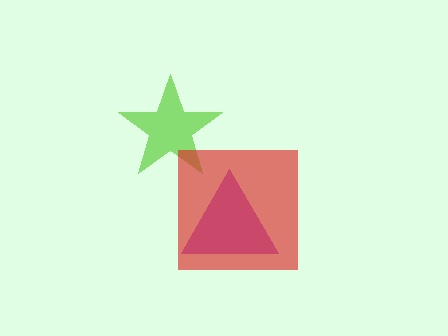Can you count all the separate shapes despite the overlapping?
Yes, there are 3 separate shapes.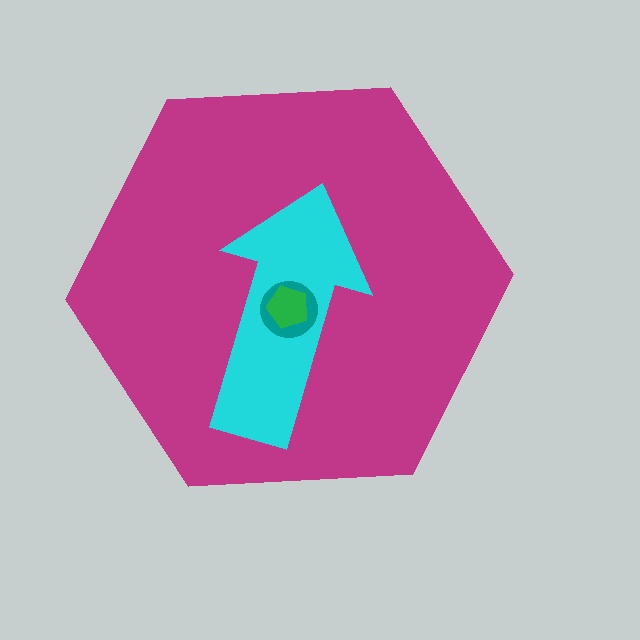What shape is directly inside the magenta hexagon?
The cyan arrow.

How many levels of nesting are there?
4.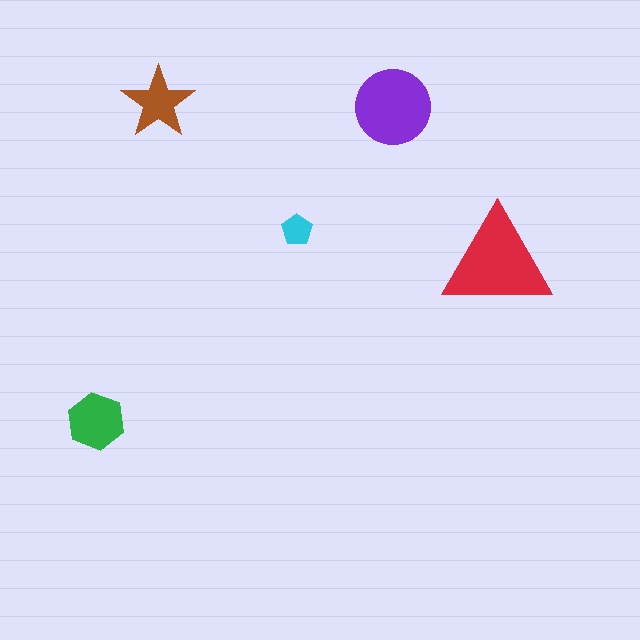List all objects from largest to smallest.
The red triangle, the purple circle, the green hexagon, the brown star, the cyan pentagon.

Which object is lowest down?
The green hexagon is bottommost.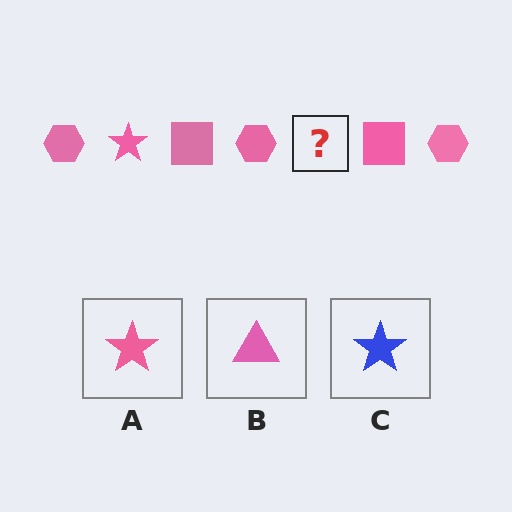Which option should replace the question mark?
Option A.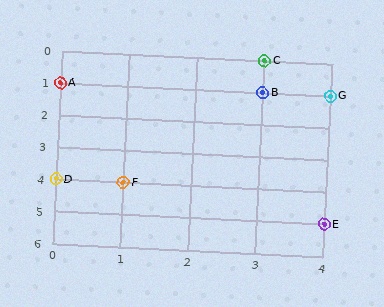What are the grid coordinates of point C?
Point C is at grid coordinates (3, 0).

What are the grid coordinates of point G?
Point G is at grid coordinates (4, 1).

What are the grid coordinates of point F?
Point F is at grid coordinates (1, 4).